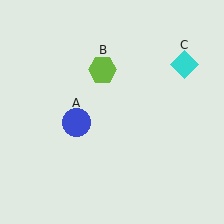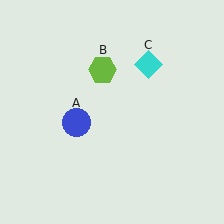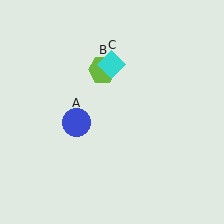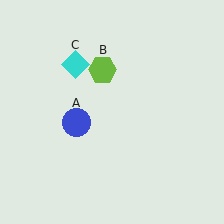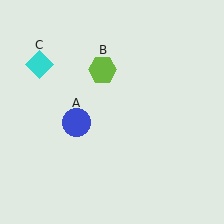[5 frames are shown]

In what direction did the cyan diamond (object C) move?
The cyan diamond (object C) moved left.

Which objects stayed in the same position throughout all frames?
Blue circle (object A) and lime hexagon (object B) remained stationary.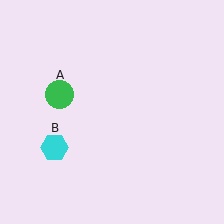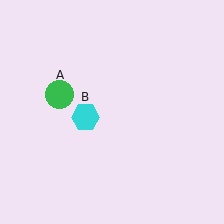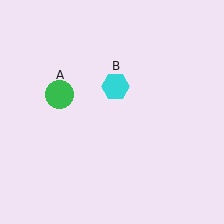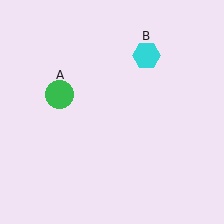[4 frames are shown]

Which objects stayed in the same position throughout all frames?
Green circle (object A) remained stationary.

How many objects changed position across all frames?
1 object changed position: cyan hexagon (object B).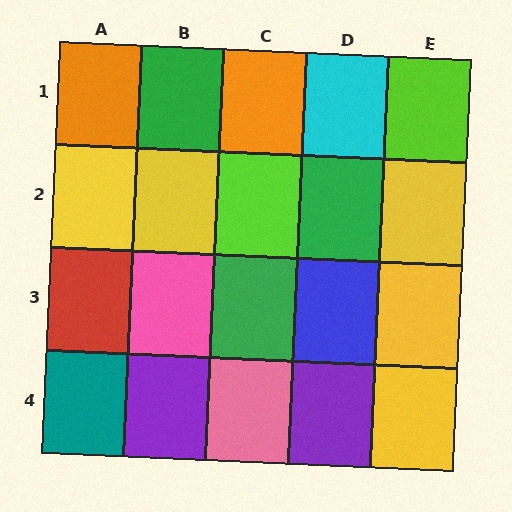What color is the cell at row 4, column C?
Pink.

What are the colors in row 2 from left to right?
Yellow, yellow, lime, green, yellow.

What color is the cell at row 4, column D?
Purple.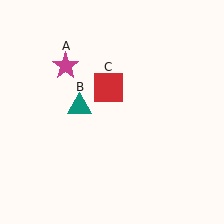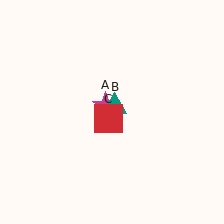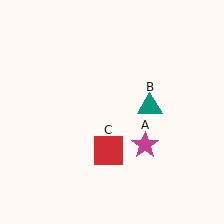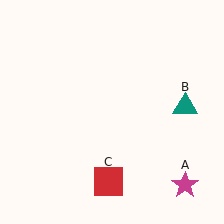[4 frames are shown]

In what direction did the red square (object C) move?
The red square (object C) moved down.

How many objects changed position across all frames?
3 objects changed position: magenta star (object A), teal triangle (object B), red square (object C).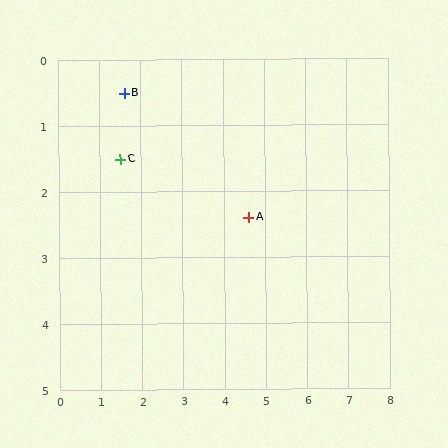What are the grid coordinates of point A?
Point A is at approximately (4.6, 2.4).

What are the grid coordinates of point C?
Point C is at approximately (1.5, 1.5).